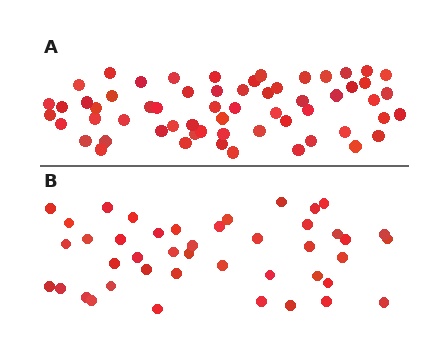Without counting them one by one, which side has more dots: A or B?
Region A (the top region) has more dots.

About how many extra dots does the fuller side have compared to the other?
Region A has approximately 15 more dots than region B.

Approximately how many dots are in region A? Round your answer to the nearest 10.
About 60 dots.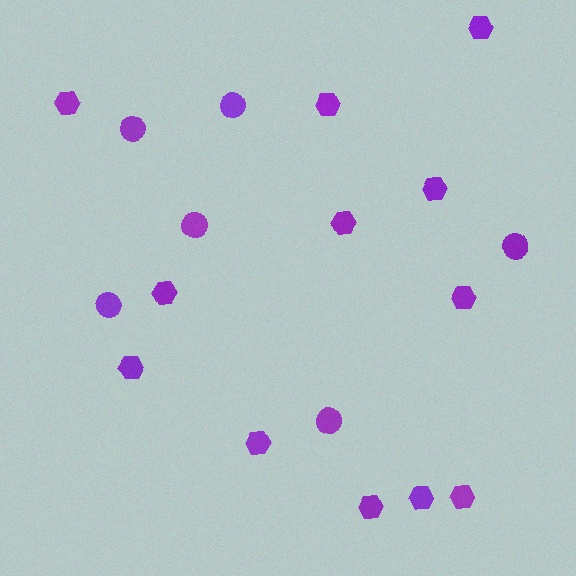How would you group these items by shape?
There are 2 groups: one group of hexagons (12) and one group of circles (6).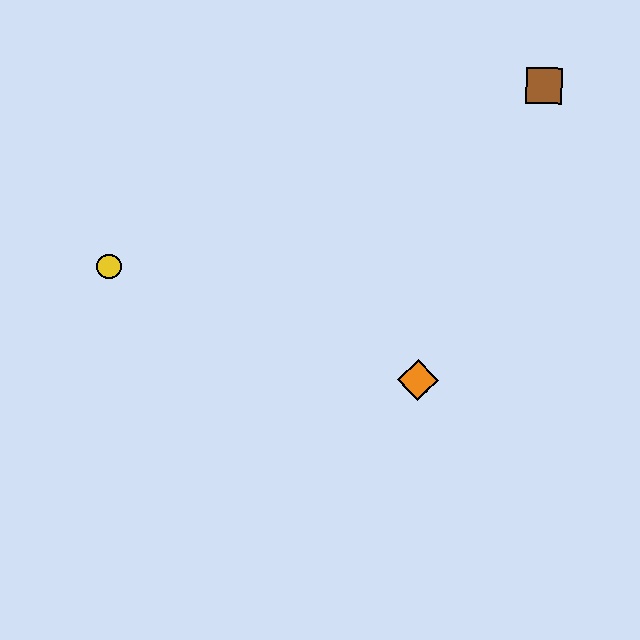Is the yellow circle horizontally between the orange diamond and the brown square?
No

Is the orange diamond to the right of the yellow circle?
Yes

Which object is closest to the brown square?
The orange diamond is closest to the brown square.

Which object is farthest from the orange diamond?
The yellow circle is farthest from the orange diamond.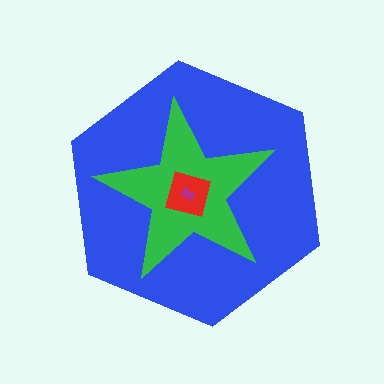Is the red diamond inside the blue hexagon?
Yes.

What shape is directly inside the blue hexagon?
The green star.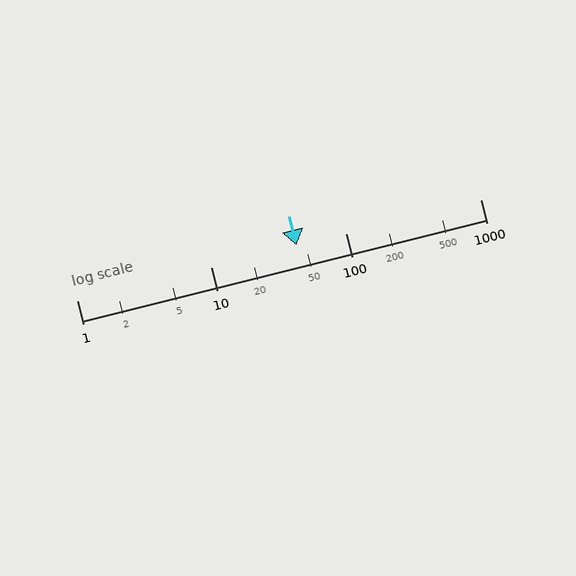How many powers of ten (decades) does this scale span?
The scale spans 3 decades, from 1 to 1000.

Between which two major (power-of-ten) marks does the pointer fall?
The pointer is between 10 and 100.